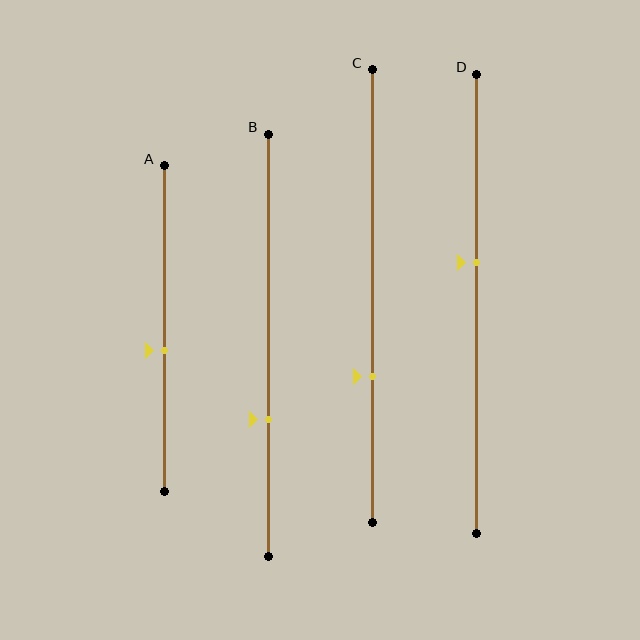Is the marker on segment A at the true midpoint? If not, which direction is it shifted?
No, the marker on segment A is shifted downward by about 7% of the segment length.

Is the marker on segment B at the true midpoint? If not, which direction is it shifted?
No, the marker on segment B is shifted downward by about 17% of the segment length.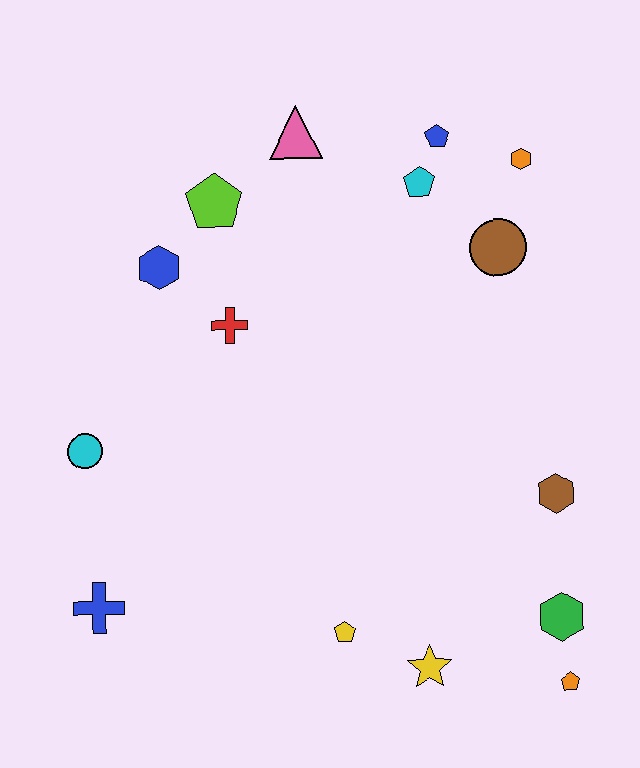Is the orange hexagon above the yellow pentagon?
Yes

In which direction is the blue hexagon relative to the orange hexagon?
The blue hexagon is to the left of the orange hexagon.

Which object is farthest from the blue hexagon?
The orange pentagon is farthest from the blue hexagon.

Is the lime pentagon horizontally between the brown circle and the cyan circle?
Yes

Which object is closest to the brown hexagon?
The green hexagon is closest to the brown hexagon.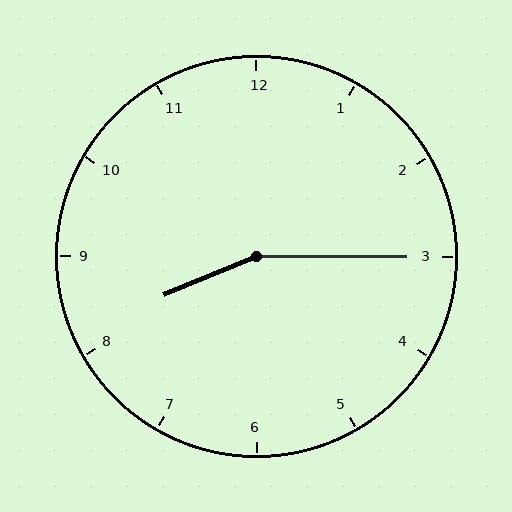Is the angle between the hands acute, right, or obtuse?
It is obtuse.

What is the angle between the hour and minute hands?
Approximately 158 degrees.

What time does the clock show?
8:15.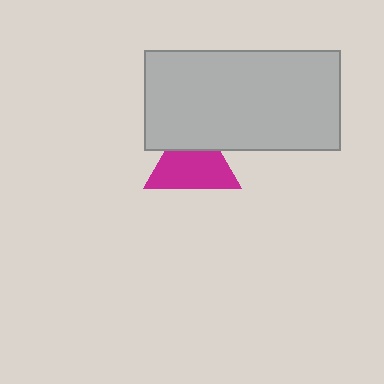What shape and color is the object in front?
The object in front is a light gray rectangle.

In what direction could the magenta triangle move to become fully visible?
The magenta triangle could move down. That would shift it out from behind the light gray rectangle entirely.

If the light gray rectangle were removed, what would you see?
You would see the complete magenta triangle.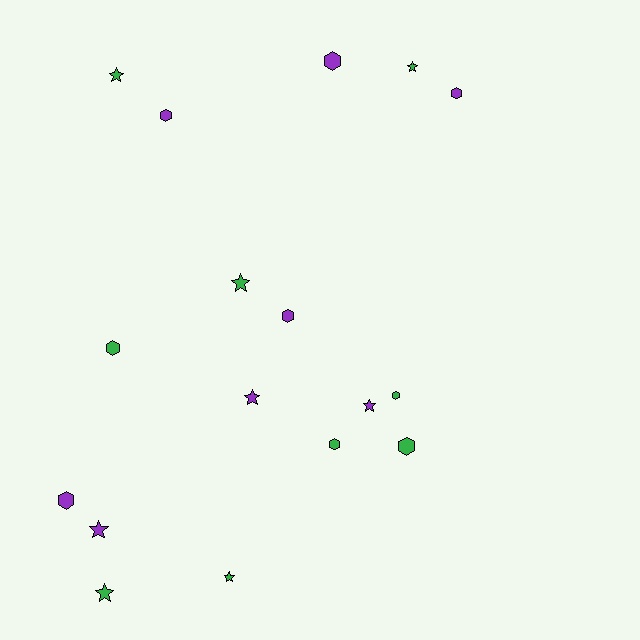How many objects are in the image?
There are 17 objects.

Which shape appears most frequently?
Hexagon, with 9 objects.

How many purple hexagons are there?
There are 5 purple hexagons.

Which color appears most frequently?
Green, with 9 objects.